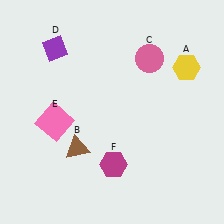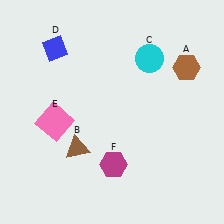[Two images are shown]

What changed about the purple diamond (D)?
In Image 1, D is purple. In Image 2, it changed to blue.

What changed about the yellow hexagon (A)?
In Image 1, A is yellow. In Image 2, it changed to brown.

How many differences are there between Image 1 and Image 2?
There are 3 differences between the two images.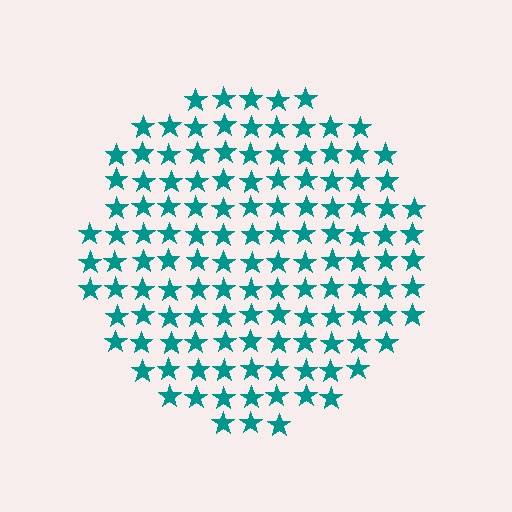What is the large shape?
The large shape is a circle.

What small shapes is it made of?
It is made of small stars.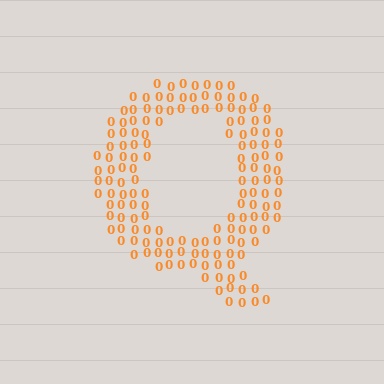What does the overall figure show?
The overall figure shows the letter Q.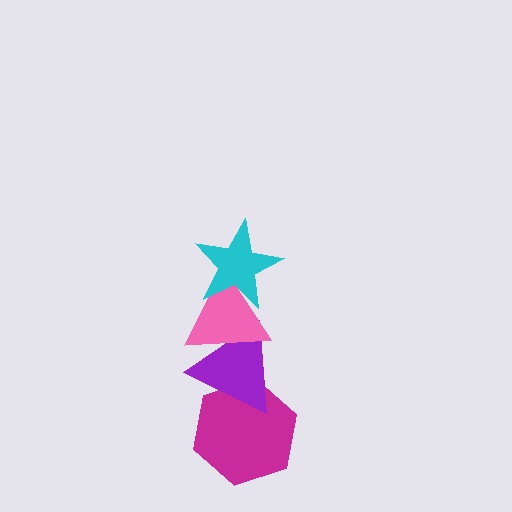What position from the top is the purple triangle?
The purple triangle is 3rd from the top.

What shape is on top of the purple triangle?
The pink triangle is on top of the purple triangle.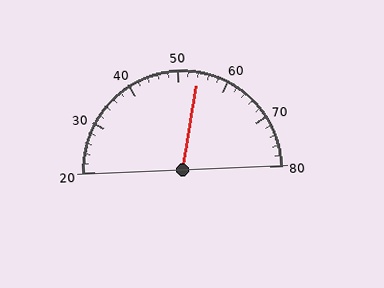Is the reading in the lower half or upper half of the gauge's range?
The reading is in the upper half of the range (20 to 80).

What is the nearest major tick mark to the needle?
The nearest major tick mark is 50.